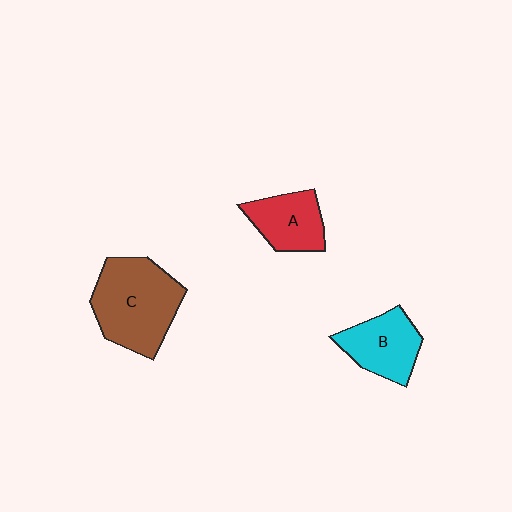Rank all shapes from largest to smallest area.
From largest to smallest: C (brown), B (cyan), A (red).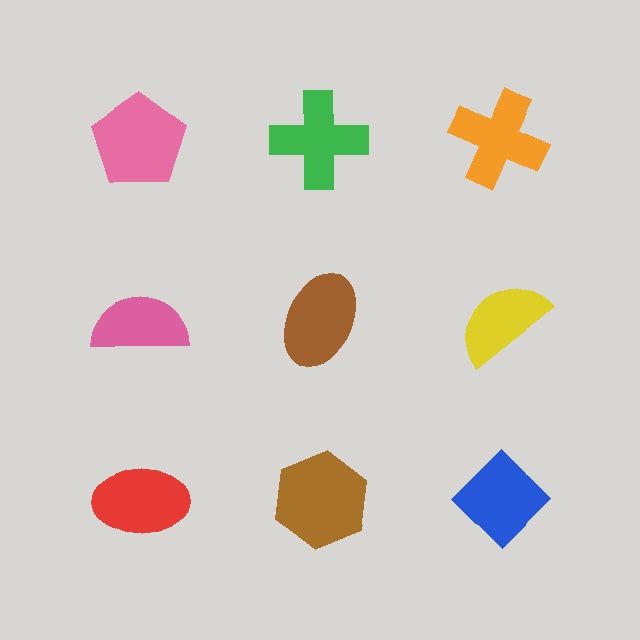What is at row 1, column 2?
A green cross.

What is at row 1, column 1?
A pink pentagon.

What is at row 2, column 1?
A pink semicircle.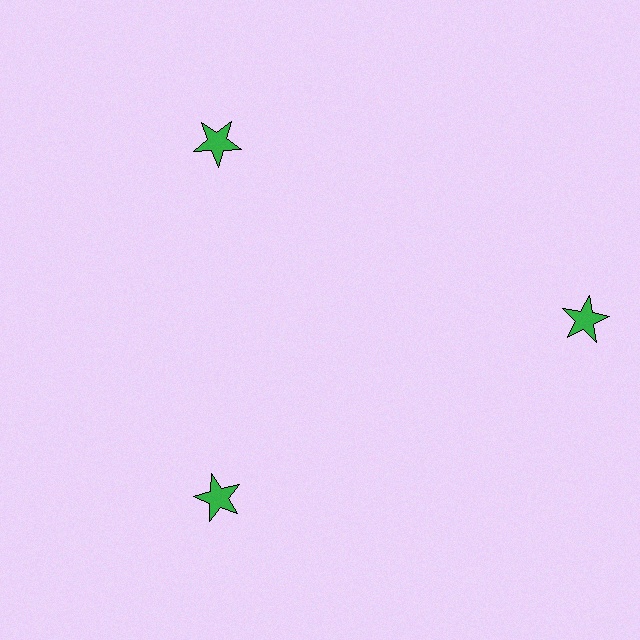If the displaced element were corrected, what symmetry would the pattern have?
It would have 3-fold rotational symmetry — the pattern would map onto itself every 120 degrees.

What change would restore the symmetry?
The symmetry would be restored by moving it inward, back onto the ring so that all 3 stars sit at equal angles and equal distance from the center.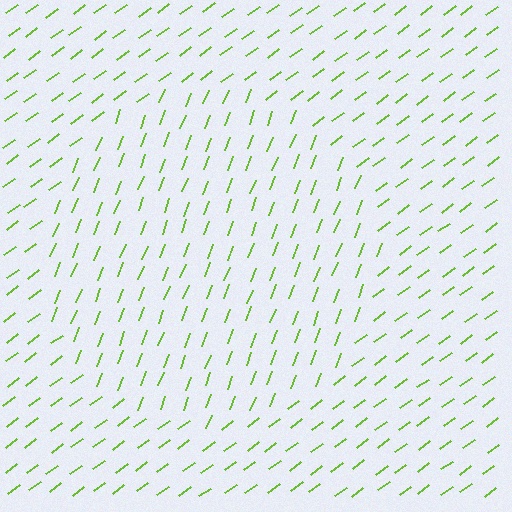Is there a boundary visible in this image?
Yes, there is a texture boundary formed by a change in line orientation.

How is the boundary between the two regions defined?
The boundary is defined purely by a change in line orientation (approximately 33 degrees difference). All lines are the same color and thickness.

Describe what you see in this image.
The image is filled with small lime line segments. A circle region in the image has lines oriented differently from the surrounding lines, creating a visible texture boundary.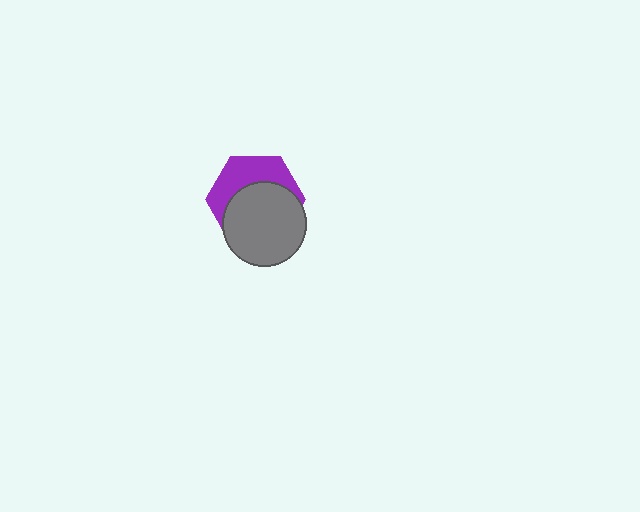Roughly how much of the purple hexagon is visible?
A small part of it is visible (roughly 41%).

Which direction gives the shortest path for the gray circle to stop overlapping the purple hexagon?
Moving down gives the shortest separation.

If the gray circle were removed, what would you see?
You would see the complete purple hexagon.